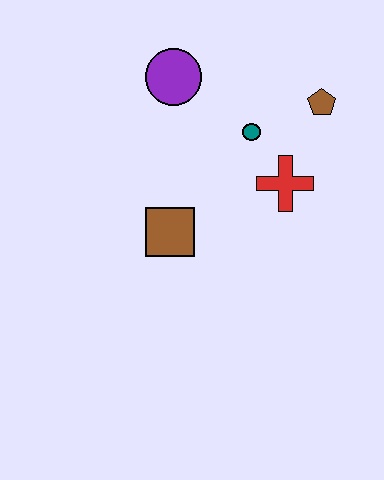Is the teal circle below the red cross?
No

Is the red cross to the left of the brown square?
No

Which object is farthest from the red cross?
The purple circle is farthest from the red cross.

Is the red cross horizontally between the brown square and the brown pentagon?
Yes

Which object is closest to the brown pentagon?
The teal circle is closest to the brown pentagon.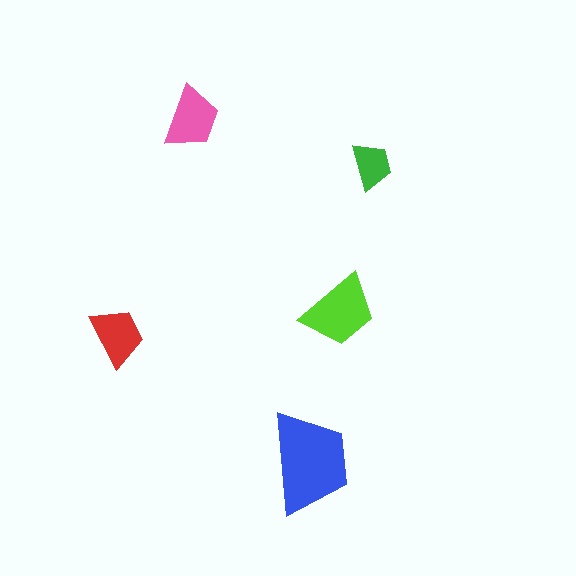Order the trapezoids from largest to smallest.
the blue one, the lime one, the pink one, the red one, the green one.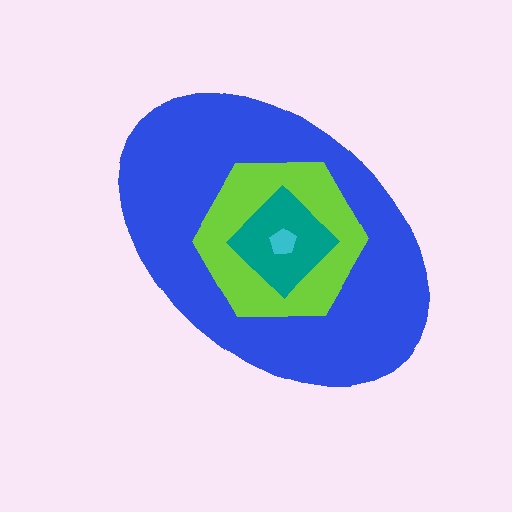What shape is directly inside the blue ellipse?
The lime hexagon.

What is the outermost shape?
The blue ellipse.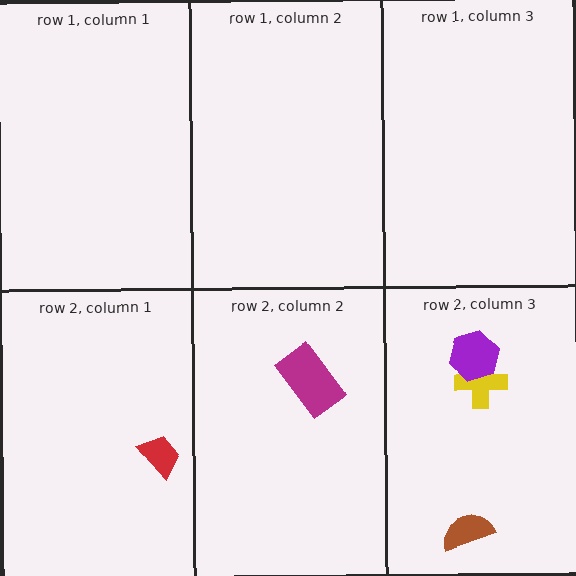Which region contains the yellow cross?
The row 2, column 3 region.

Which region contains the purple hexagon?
The row 2, column 3 region.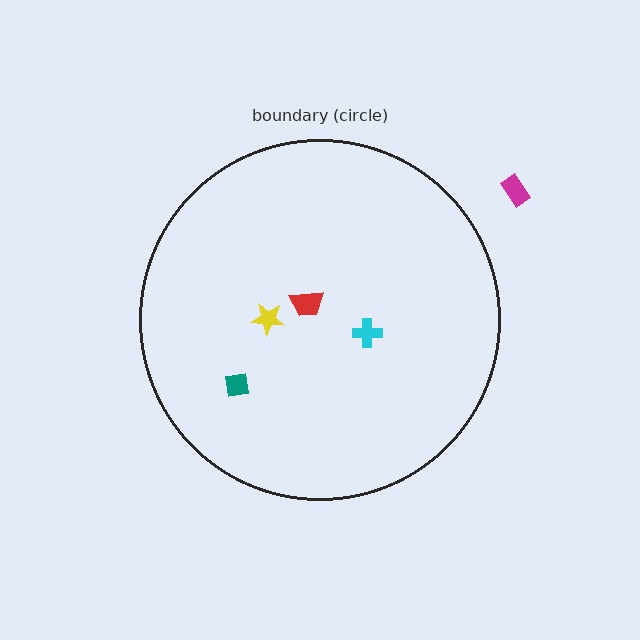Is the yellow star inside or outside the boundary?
Inside.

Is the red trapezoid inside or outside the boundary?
Inside.